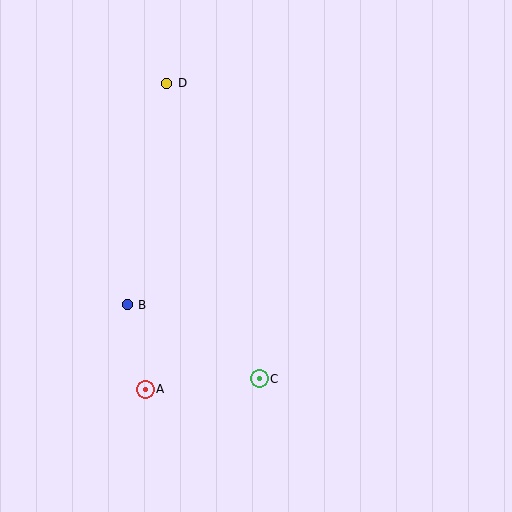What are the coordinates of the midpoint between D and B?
The midpoint between D and B is at (147, 194).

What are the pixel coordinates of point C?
Point C is at (259, 379).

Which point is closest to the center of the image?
Point C at (259, 379) is closest to the center.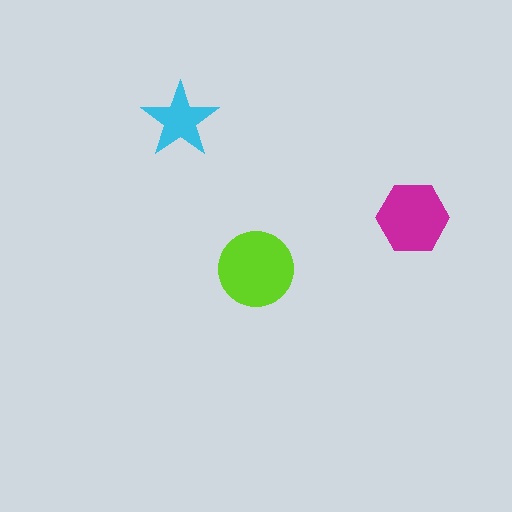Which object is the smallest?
The cyan star.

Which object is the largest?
The lime circle.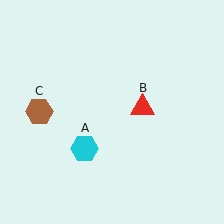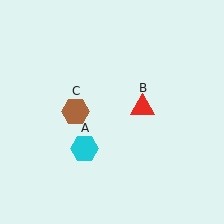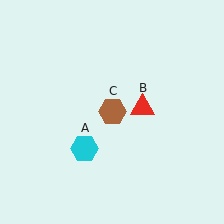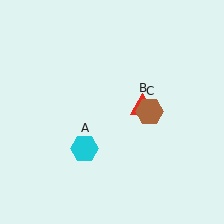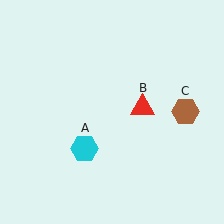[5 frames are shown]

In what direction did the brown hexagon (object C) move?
The brown hexagon (object C) moved right.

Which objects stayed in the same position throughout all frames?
Cyan hexagon (object A) and red triangle (object B) remained stationary.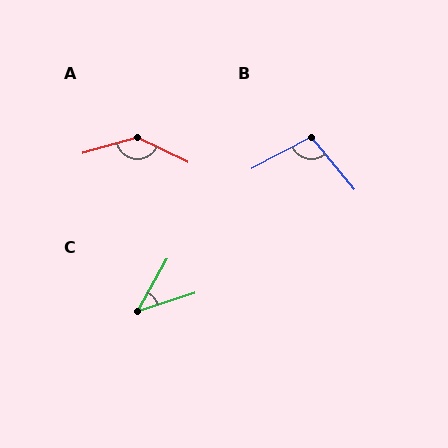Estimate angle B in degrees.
Approximately 101 degrees.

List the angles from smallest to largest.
C (44°), B (101°), A (138°).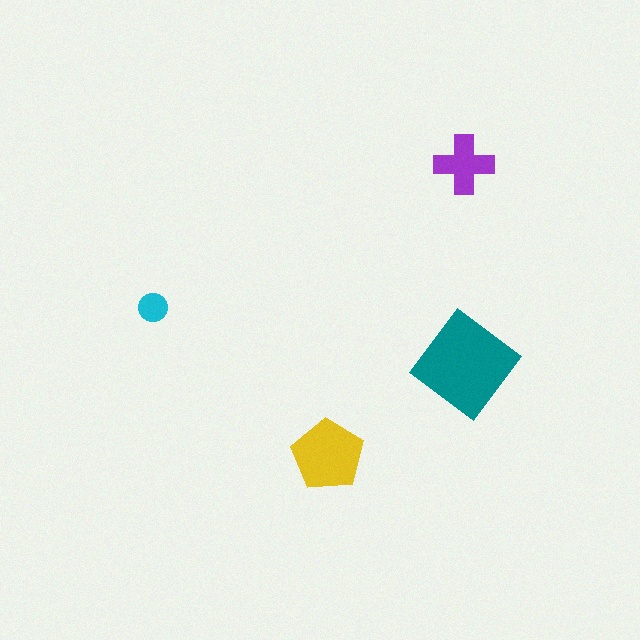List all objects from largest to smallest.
The teal diamond, the yellow pentagon, the purple cross, the cyan circle.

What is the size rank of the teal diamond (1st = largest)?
1st.